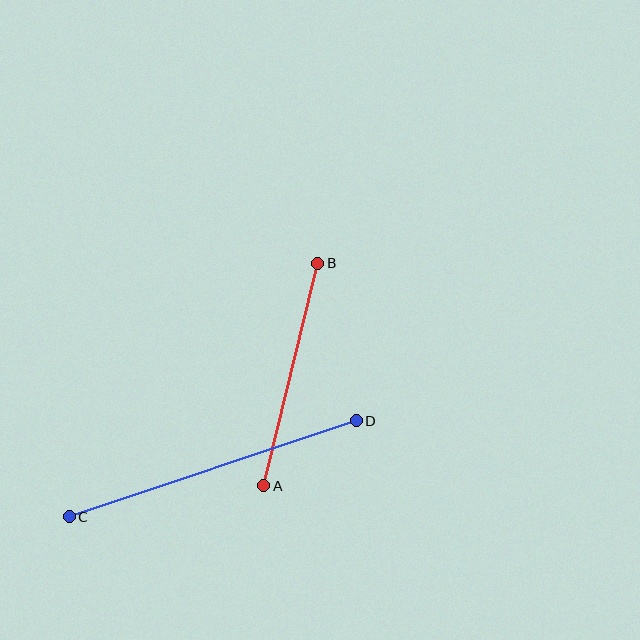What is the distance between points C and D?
The distance is approximately 303 pixels.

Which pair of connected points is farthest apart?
Points C and D are farthest apart.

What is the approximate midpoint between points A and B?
The midpoint is at approximately (291, 375) pixels.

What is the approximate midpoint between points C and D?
The midpoint is at approximately (213, 469) pixels.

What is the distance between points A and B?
The distance is approximately 229 pixels.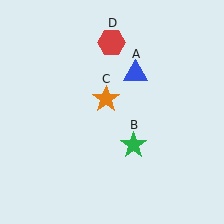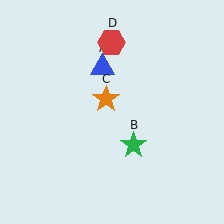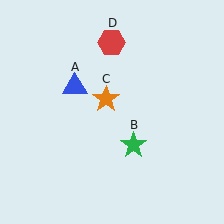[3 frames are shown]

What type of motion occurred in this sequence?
The blue triangle (object A) rotated counterclockwise around the center of the scene.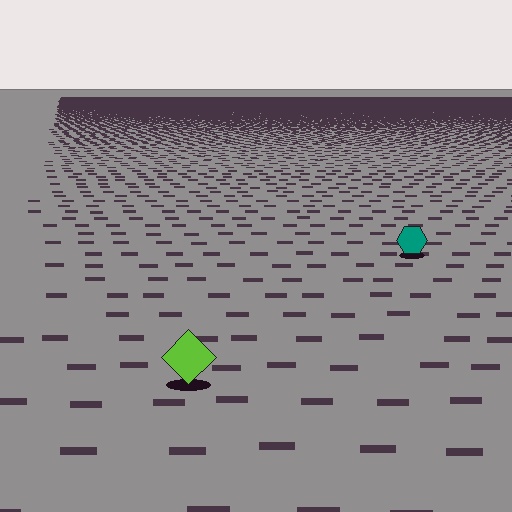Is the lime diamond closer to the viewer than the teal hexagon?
Yes. The lime diamond is closer — you can tell from the texture gradient: the ground texture is coarser near it.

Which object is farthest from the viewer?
The teal hexagon is farthest from the viewer. It appears smaller and the ground texture around it is denser.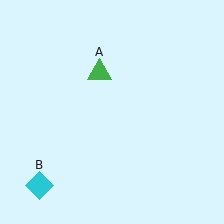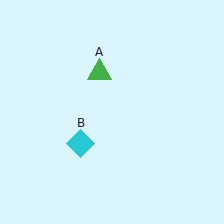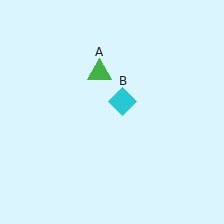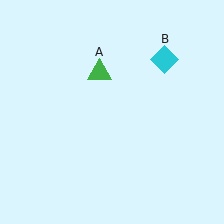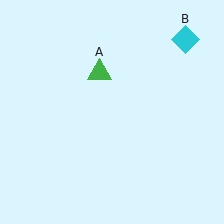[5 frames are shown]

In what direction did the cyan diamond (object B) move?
The cyan diamond (object B) moved up and to the right.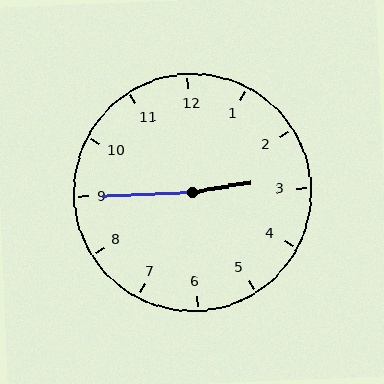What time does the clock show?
2:45.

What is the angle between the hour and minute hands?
Approximately 172 degrees.